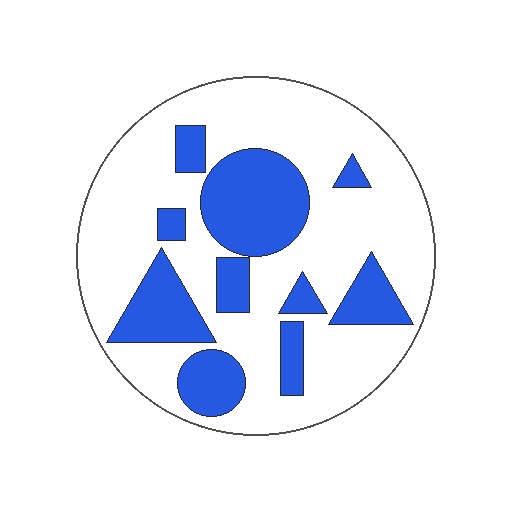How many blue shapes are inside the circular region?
10.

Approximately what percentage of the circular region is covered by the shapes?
Approximately 30%.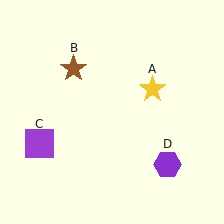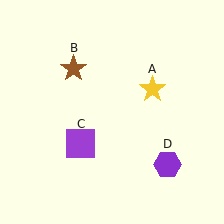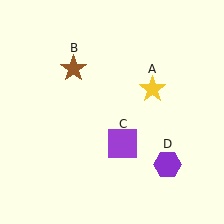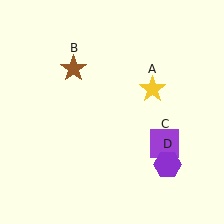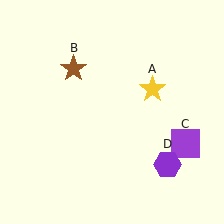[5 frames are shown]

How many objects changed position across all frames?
1 object changed position: purple square (object C).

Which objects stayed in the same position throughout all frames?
Yellow star (object A) and brown star (object B) and purple hexagon (object D) remained stationary.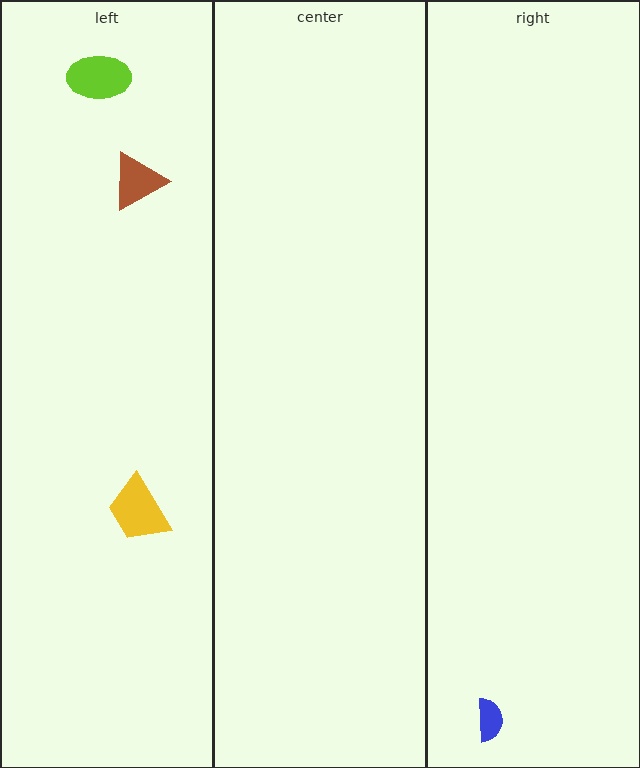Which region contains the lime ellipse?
The left region.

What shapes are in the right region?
The blue semicircle.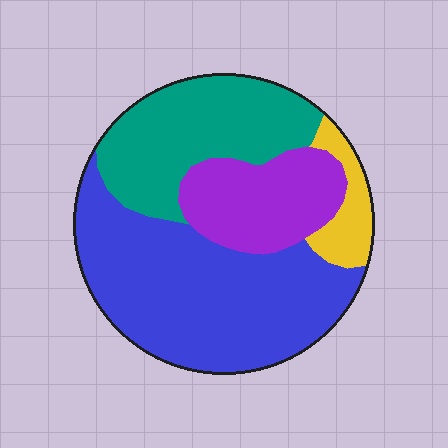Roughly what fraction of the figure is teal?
Teal covers around 25% of the figure.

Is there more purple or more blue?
Blue.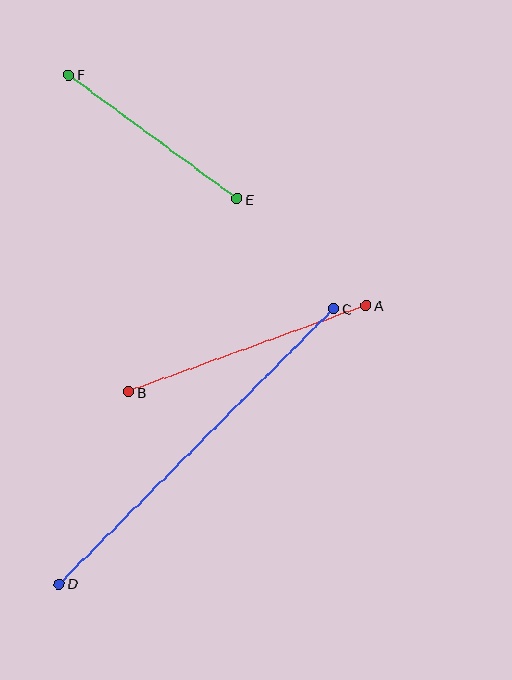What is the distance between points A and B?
The distance is approximately 253 pixels.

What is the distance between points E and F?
The distance is approximately 209 pixels.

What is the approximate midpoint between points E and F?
The midpoint is at approximately (153, 137) pixels.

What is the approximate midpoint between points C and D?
The midpoint is at approximately (197, 447) pixels.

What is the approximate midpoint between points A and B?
The midpoint is at approximately (247, 349) pixels.